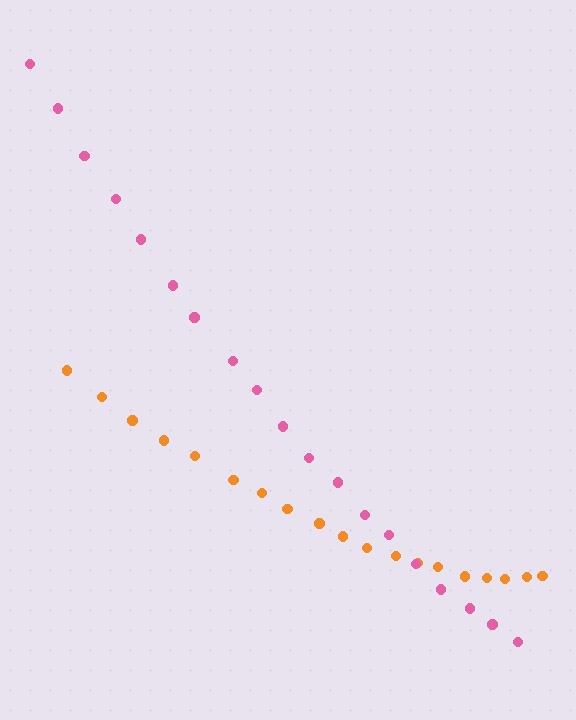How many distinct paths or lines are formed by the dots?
There are 2 distinct paths.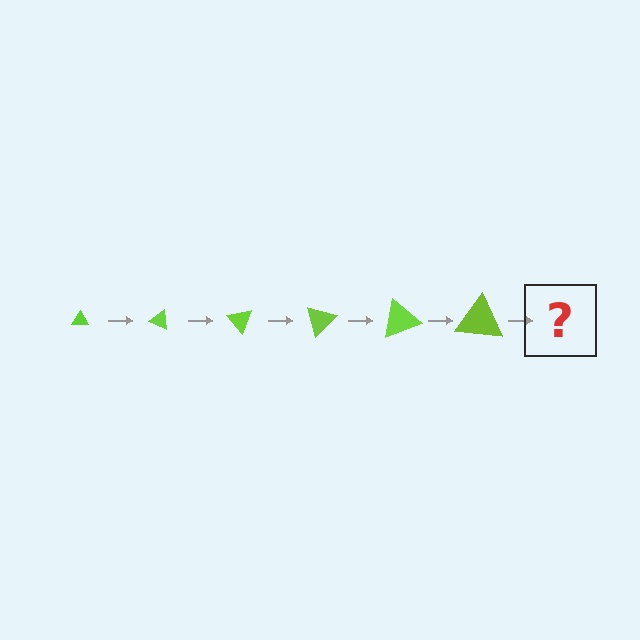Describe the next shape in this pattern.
It should be a triangle, larger than the previous one and rotated 150 degrees from the start.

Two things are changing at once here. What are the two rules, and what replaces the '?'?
The two rules are that the triangle grows larger each step and it rotates 25 degrees each step. The '?' should be a triangle, larger than the previous one and rotated 150 degrees from the start.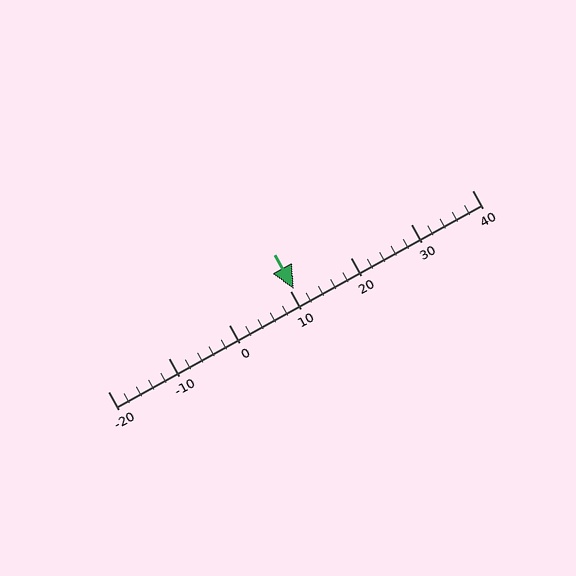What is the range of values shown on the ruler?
The ruler shows values from -20 to 40.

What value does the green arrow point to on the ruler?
The green arrow points to approximately 11.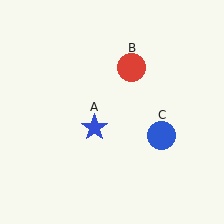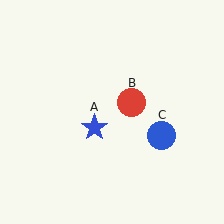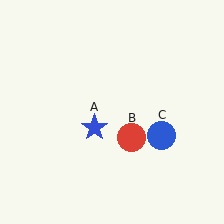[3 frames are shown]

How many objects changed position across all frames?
1 object changed position: red circle (object B).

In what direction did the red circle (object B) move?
The red circle (object B) moved down.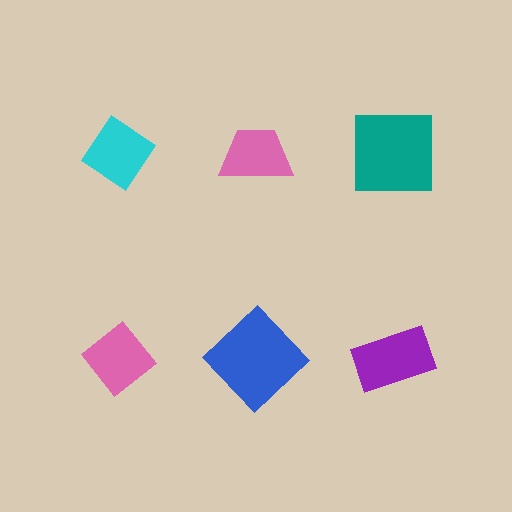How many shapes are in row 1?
3 shapes.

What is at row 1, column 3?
A teal square.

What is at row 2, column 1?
A pink diamond.